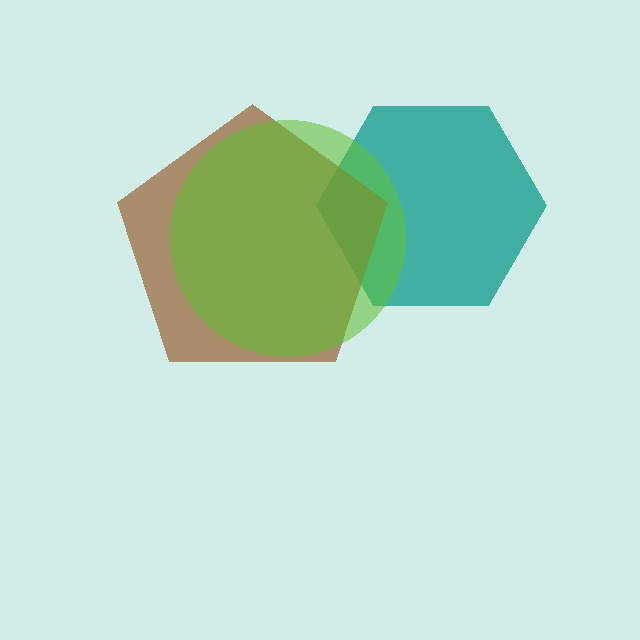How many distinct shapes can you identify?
There are 3 distinct shapes: a teal hexagon, a brown pentagon, a lime circle.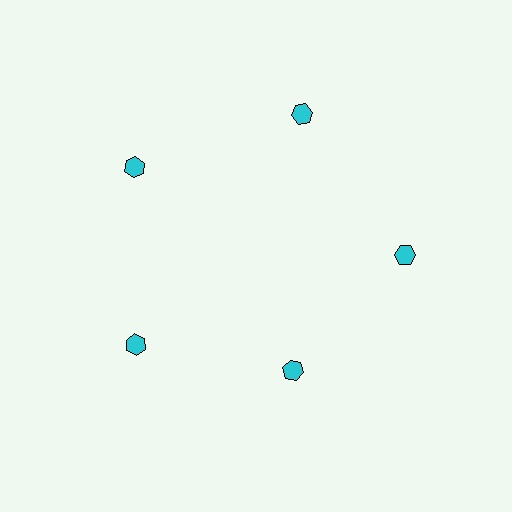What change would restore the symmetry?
The symmetry would be restored by moving it outward, back onto the ring so that all 5 hexagons sit at equal angles and equal distance from the center.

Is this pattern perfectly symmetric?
No. The 5 cyan hexagons are arranged in a ring, but one element near the 5 o'clock position is pulled inward toward the center, breaking the 5-fold rotational symmetry.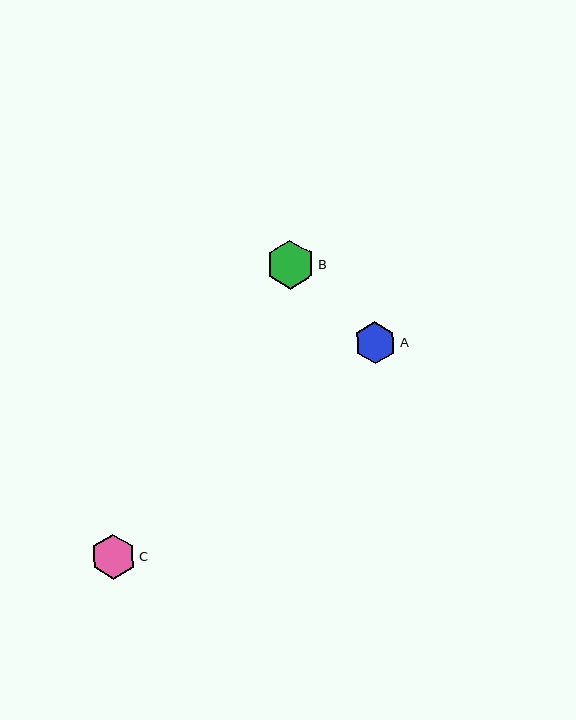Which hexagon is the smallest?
Hexagon A is the smallest with a size of approximately 42 pixels.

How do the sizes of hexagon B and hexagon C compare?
Hexagon B and hexagon C are approximately the same size.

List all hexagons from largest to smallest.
From largest to smallest: B, C, A.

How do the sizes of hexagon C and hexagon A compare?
Hexagon C and hexagon A are approximately the same size.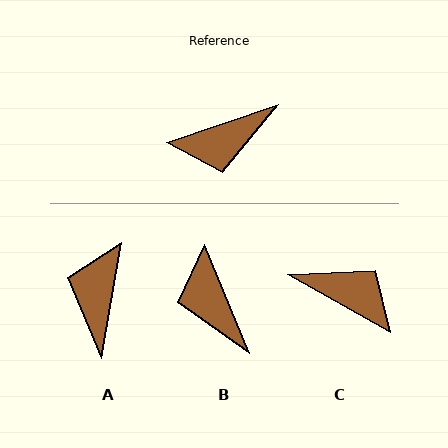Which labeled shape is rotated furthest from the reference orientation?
C, about 132 degrees away.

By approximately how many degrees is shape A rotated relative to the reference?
Approximately 118 degrees clockwise.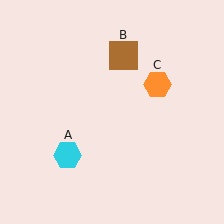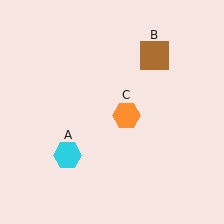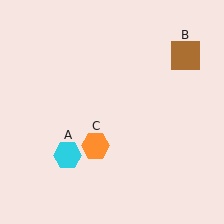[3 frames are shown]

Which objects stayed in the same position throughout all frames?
Cyan hexagon (object A) remained stationary.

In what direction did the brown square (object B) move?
The brown square (object B) moved right.